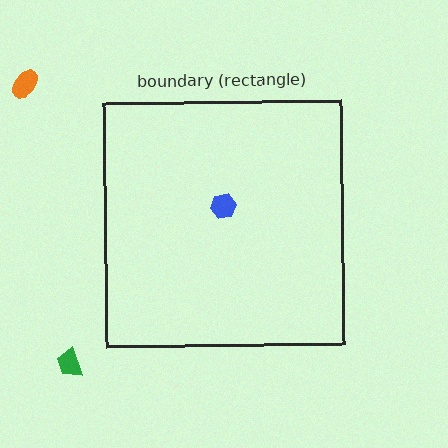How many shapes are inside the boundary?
1 inside, 2 outside.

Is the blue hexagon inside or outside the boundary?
Inside.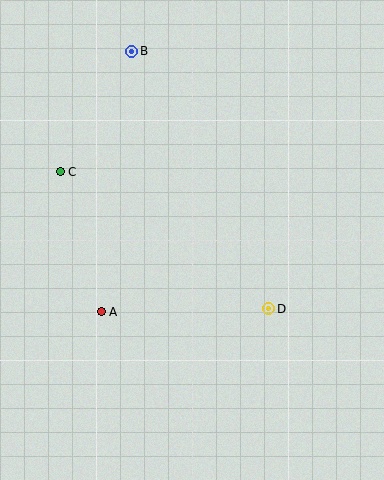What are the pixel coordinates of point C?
Point C is at (60, 172).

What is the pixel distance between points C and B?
The distance between C and B is 140 pixels.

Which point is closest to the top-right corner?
Point B is closest to the top-right corner.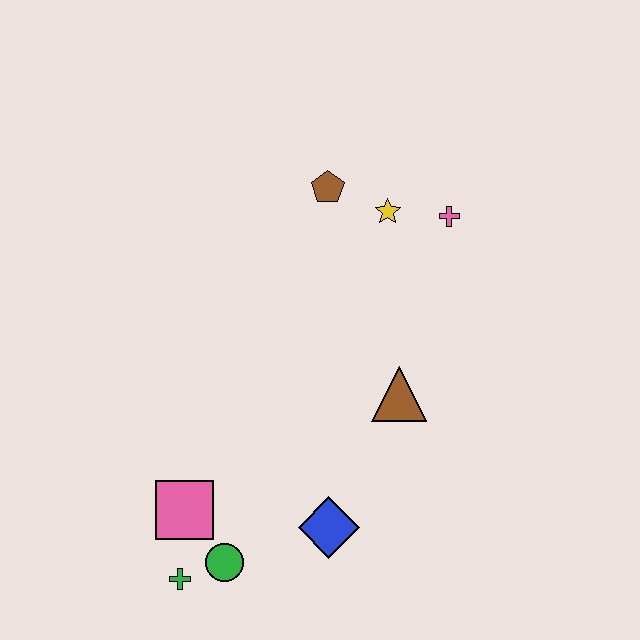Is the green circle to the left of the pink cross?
Yes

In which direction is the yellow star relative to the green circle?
The yellow star is above the green circle.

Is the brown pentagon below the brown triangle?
No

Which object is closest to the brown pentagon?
The yellow star is closest to the brown pentagon.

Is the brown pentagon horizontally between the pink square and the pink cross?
Yes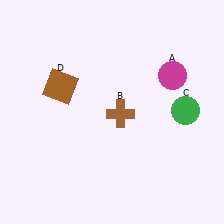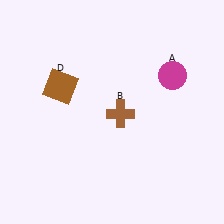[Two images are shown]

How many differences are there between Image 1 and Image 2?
There is 1 difference between the two images.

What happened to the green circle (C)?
The green circle (C) was removed in Image 2. It was in the top-right area of Image 1.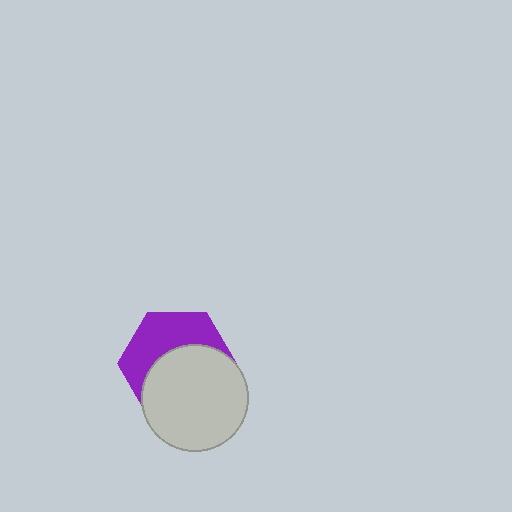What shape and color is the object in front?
The object in front is a light gray circle.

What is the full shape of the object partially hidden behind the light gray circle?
The partially hidden object is a purple hexagon.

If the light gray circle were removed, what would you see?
You would see the complete purple hexagon.